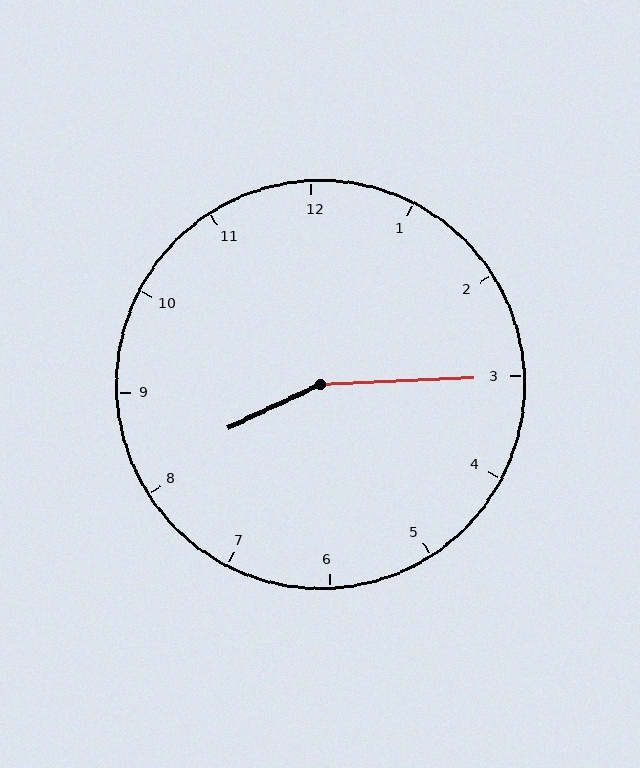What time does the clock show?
8:15.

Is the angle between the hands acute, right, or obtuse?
It is obtuse.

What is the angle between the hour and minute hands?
Approximately 158 degrees.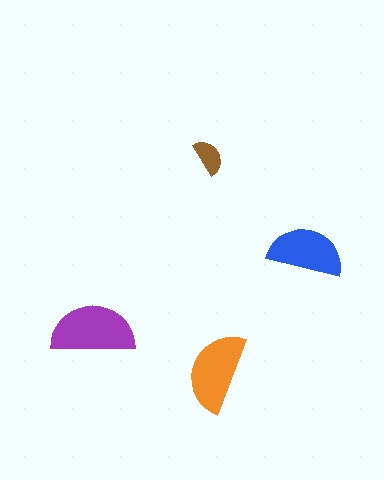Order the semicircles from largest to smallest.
the purple one, the orange one, the blue one, the brown one.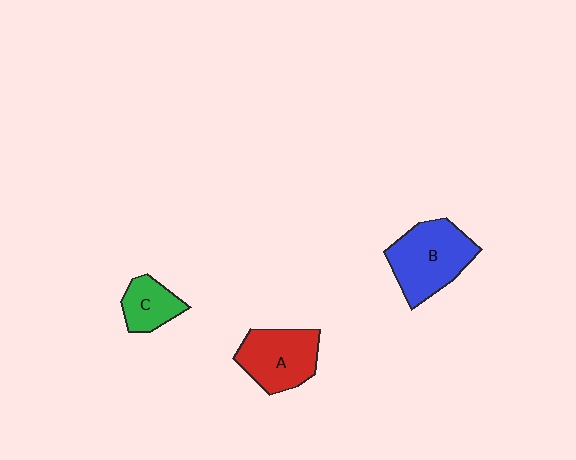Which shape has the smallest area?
Shape C (green).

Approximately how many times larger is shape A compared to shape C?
Approximately 1.7 times.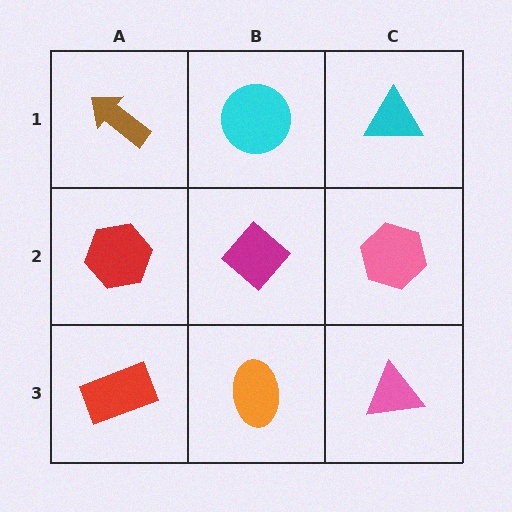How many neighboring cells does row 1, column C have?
2.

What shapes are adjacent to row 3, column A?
A red hexagon (row 2, column A), an orange ellipse (row 3, column B).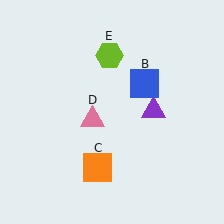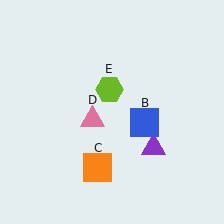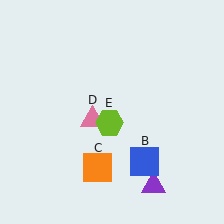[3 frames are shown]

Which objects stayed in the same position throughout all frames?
Orange square (object C) and pink triangle (object D) remained stationary.